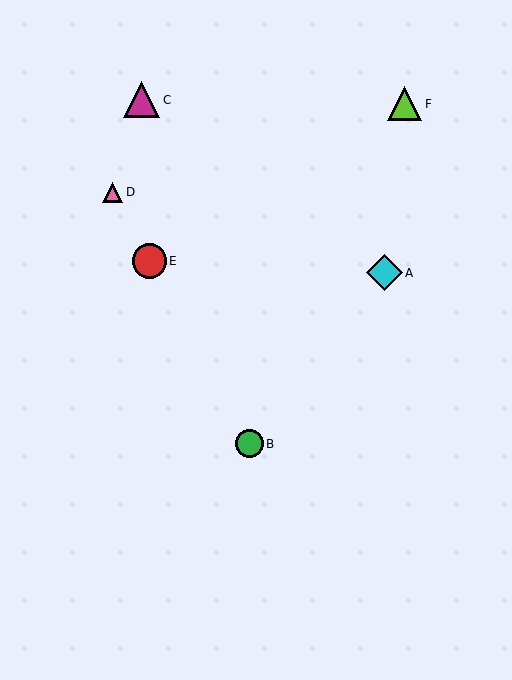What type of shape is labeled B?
Shape B is a green circle.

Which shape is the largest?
The cyan diamond (labeled A) is the largest.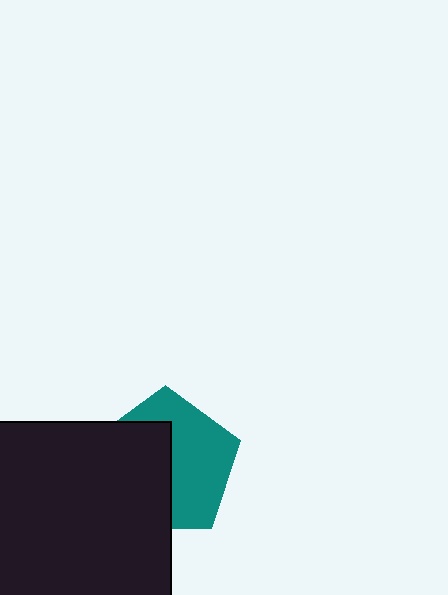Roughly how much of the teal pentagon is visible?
About half of it is visible (roughly 52%).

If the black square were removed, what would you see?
You would see the complete teal pentagon.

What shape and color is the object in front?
The object in front is a black square.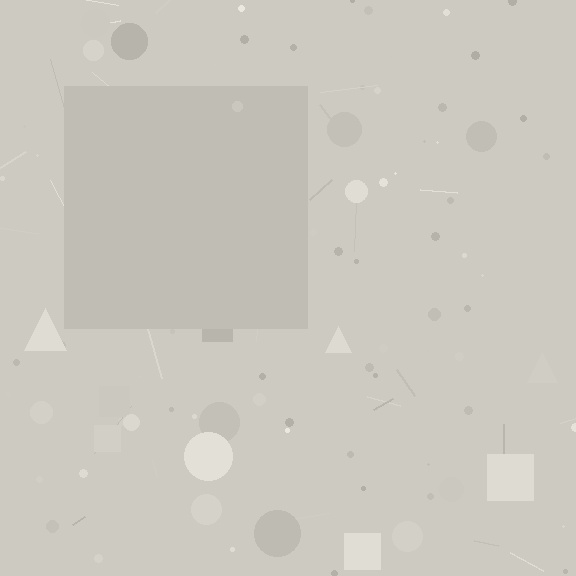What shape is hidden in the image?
A square is hidden in the image.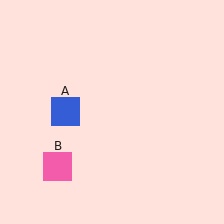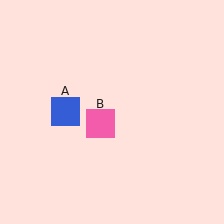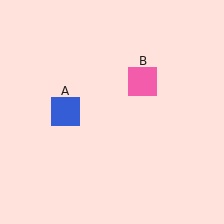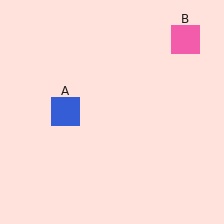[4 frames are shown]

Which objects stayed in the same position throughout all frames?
Blue square (object A) remained stationary.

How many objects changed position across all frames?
1 object changed position: pink square (object B).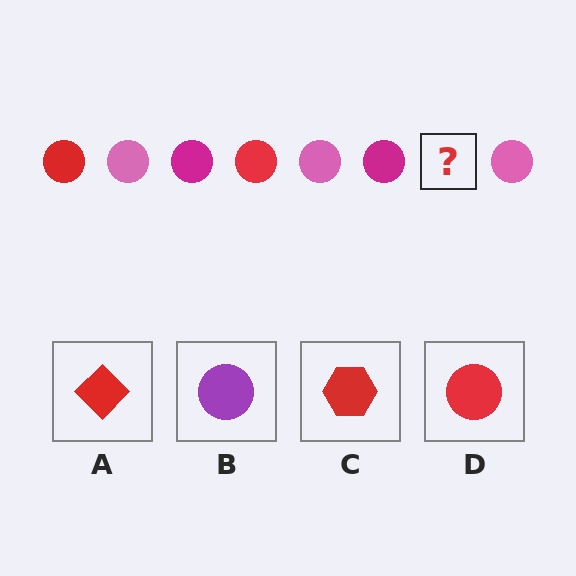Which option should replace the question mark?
Option D.